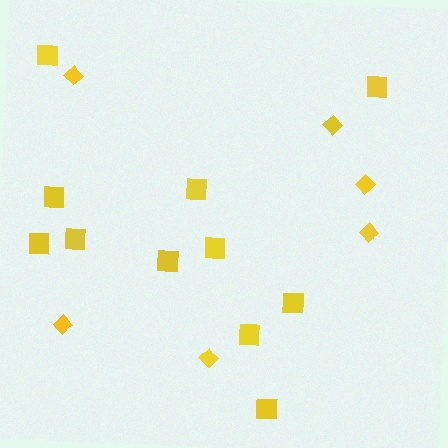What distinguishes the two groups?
There are 2 groups: one group of diamonds (6) and one group of squares (11).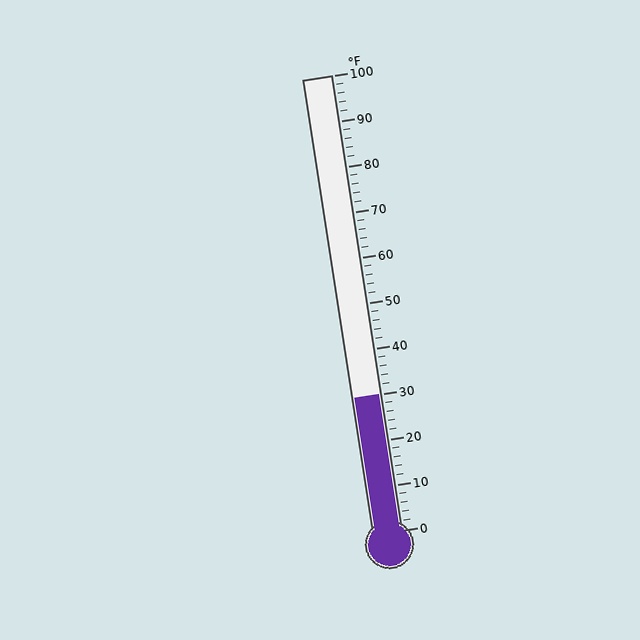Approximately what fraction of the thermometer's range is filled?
The thermometer is filled to approximately 30% of its range.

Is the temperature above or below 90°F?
The temperature is below 90°F.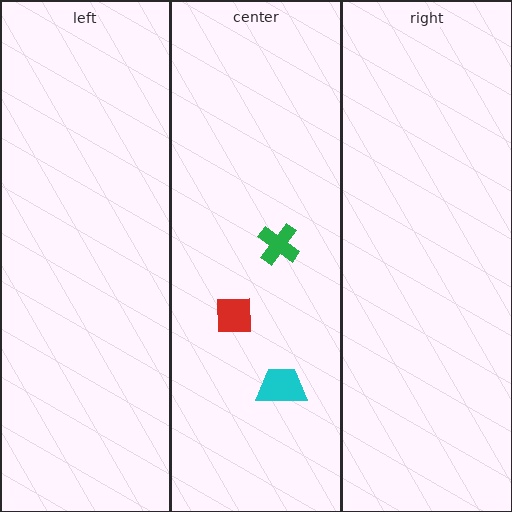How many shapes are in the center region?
3.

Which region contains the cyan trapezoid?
The center region.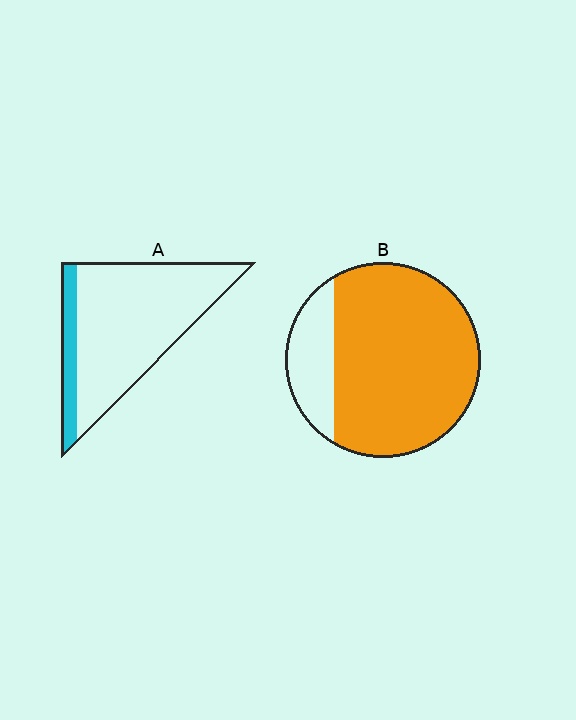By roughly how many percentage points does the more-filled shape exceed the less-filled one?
By roughly 65 percentage points (B over A).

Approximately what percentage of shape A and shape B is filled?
A is approximately 15% and B is approximately 80%.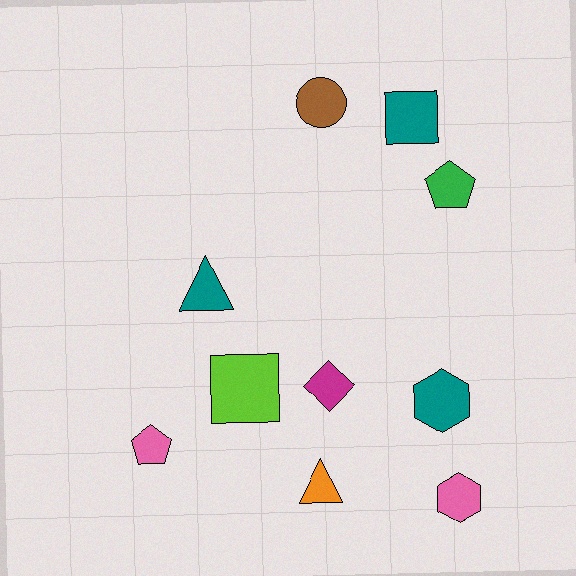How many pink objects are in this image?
There are 2 pink objects.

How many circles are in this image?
There is 1 circle.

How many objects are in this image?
There are 10 objects.